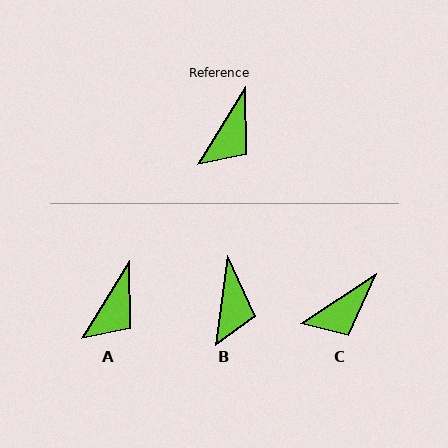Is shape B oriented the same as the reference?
No, it is off by about 24 degrees.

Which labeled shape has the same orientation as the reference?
A.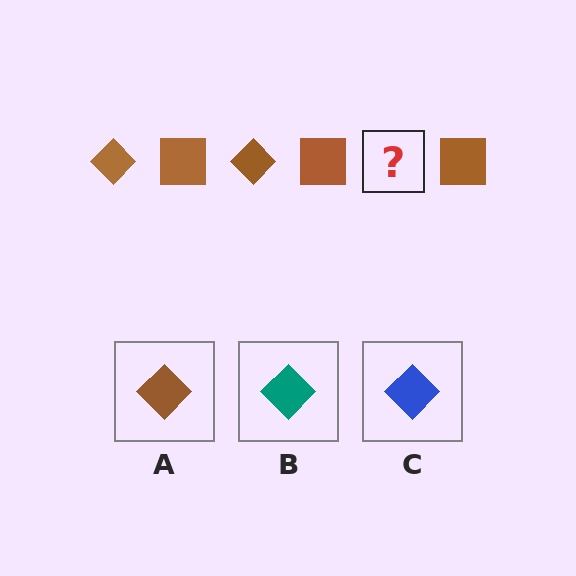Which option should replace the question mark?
Option A.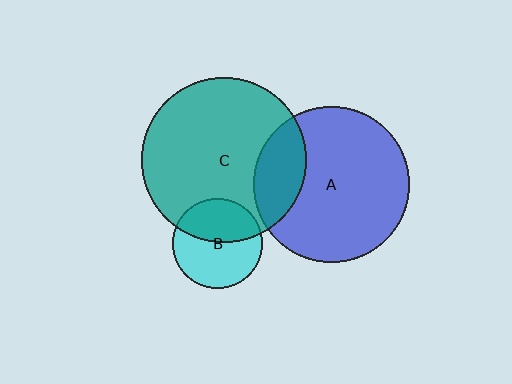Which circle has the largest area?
Circle C (teal).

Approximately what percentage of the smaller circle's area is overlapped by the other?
Approximately 20%.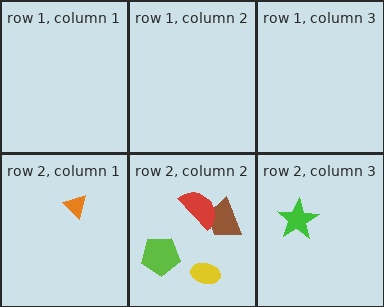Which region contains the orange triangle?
The row 2, column 1 region.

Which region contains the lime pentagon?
The row 2, column 2 region.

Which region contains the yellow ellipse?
The row 2, column 2 region.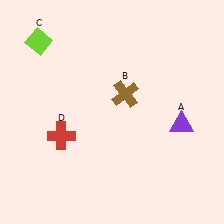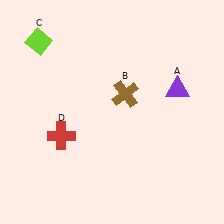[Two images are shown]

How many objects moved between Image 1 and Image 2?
1 object moved between the two images.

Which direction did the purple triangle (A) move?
The purple triangle (A) moved up.